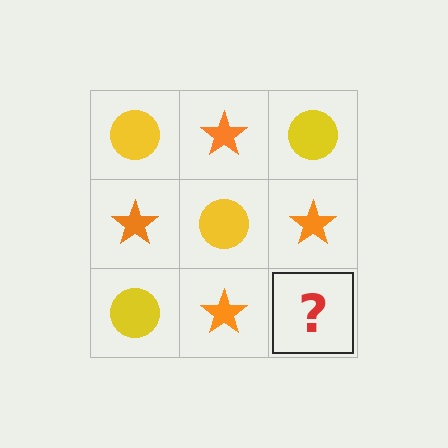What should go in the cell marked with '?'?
The missing cell should contain a yellow circle.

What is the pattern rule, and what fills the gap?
The rule is that it alternates yellow circle and orange star in a checkerboard pattern. The gap should be filled with a yellow circle.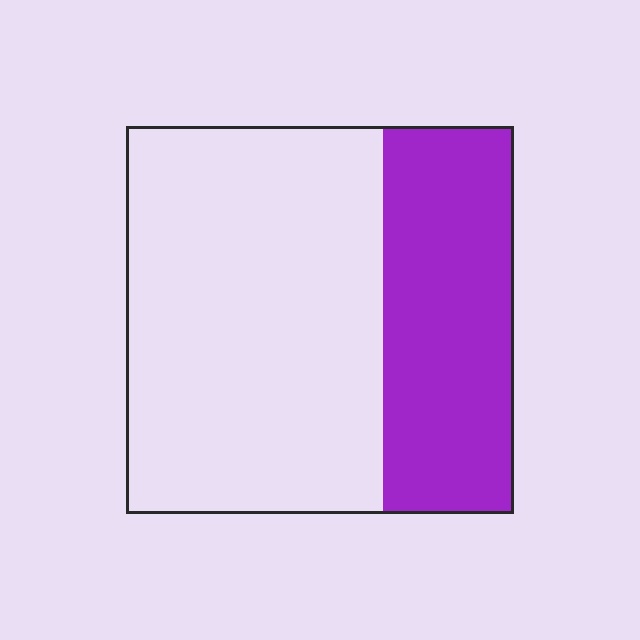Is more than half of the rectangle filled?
No.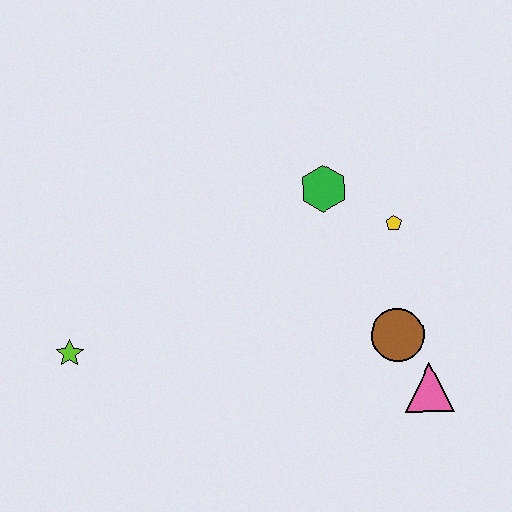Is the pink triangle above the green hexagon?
No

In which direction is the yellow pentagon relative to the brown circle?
The yellow pentagon is above the brown circle.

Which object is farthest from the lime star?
The pink triangle is farthest from the lime star.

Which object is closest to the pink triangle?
The brown circle is closest to the pink triangle.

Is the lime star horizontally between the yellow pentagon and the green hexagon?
No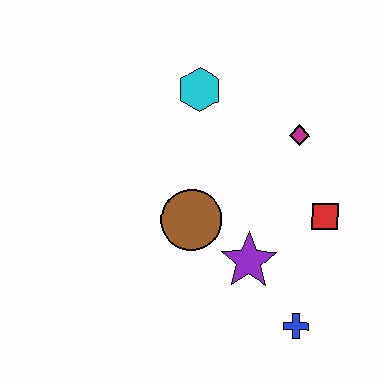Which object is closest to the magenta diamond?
The red square is closest to the magenta diamond.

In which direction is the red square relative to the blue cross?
The red square is above the blue cross.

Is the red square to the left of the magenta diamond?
No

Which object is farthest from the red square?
The cyan hexagon is farthest from the red square.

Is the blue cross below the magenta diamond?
Yes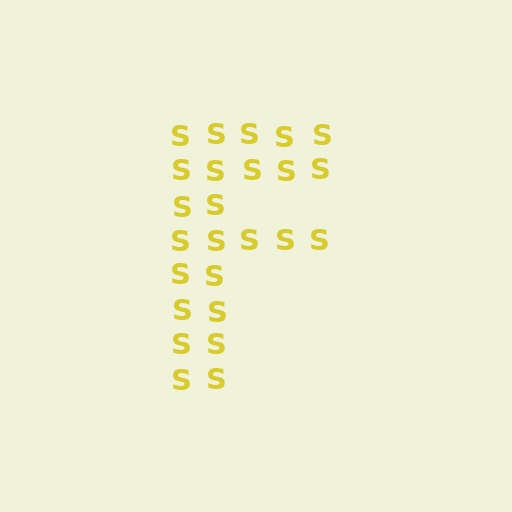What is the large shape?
The large shape is the letter F.